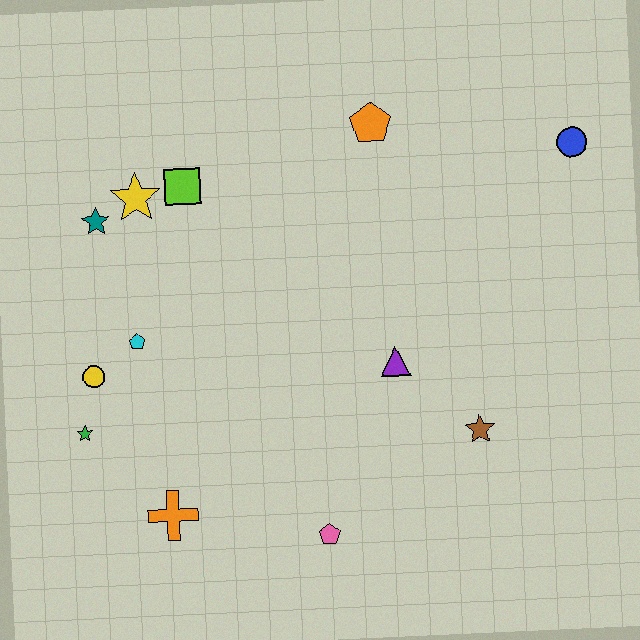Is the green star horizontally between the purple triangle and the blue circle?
No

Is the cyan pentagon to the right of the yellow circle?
Yes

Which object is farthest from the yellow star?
The blue circle is farthest from the yellow star.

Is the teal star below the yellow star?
Yes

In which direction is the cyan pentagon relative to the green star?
The cyan pentagon is above the green star.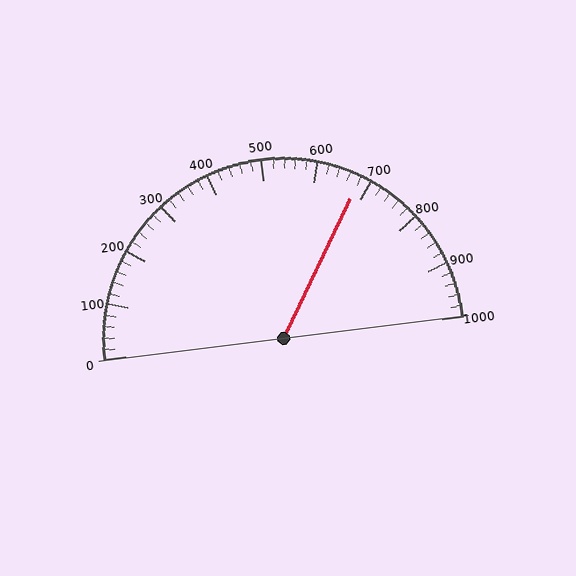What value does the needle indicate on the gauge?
The needle indicates approximately 680.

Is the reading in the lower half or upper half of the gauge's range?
The reading is in the upper half of the range (0 to 1000).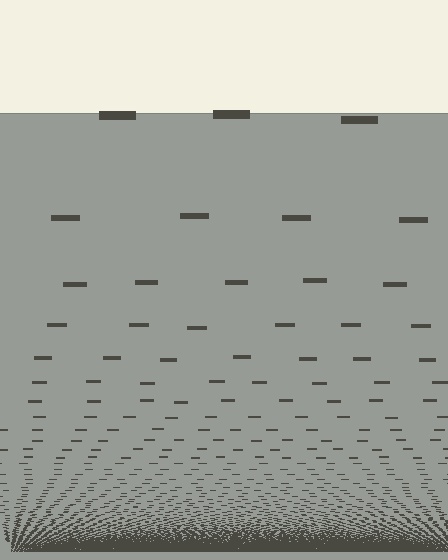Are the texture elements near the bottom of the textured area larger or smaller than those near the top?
Smaller. The gradient is inverted — elements near the bottom are smaller and denser.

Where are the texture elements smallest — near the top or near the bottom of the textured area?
Near the bottom.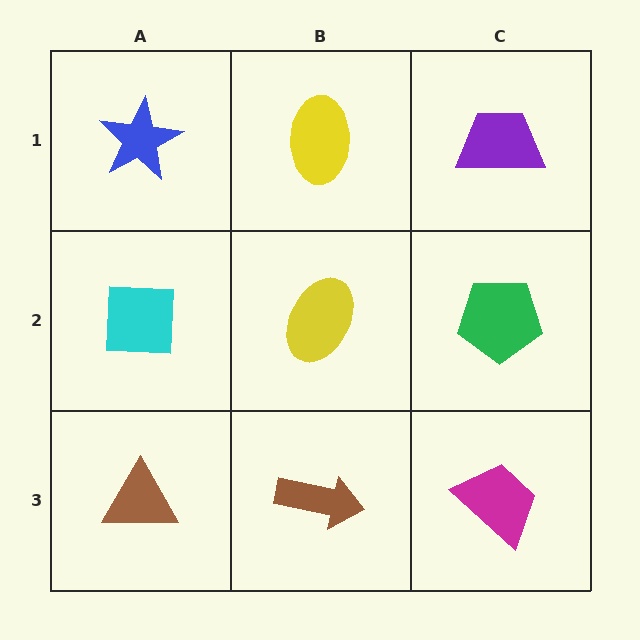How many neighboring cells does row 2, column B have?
4.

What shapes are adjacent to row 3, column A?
A cyan square (row 2, column A), a brown arrow (row 3, column B).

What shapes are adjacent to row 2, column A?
A blue star (row 1, column A), a brown triangle (row 3, column A), a yellow ellipse (row 2, column B).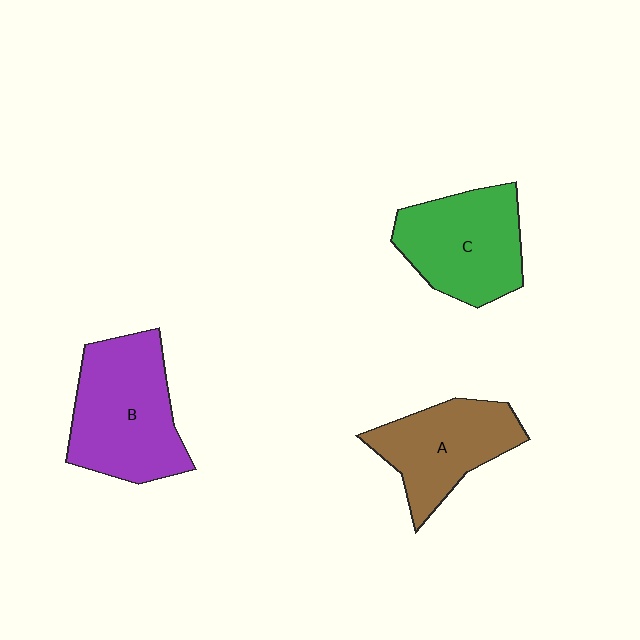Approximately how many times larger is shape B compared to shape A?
Approximately 1.3 times.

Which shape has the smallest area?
Shape A (brown).